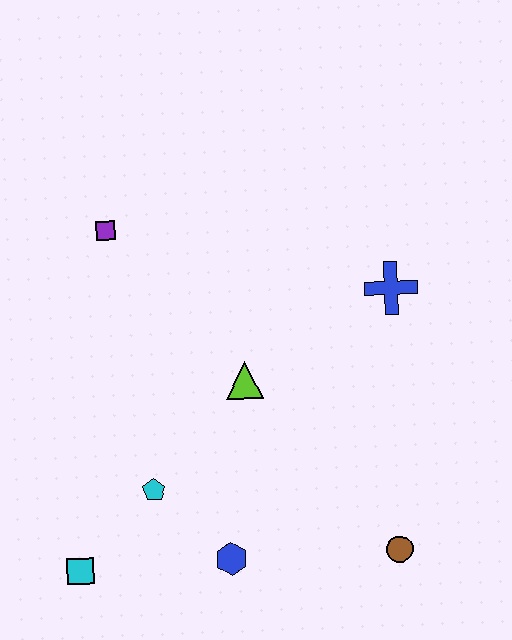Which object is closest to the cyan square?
The cyan pentagon is closest to the cyan square.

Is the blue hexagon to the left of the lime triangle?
Yes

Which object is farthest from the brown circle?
The purple square is farthest from the brown circle.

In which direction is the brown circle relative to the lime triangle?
The brown circle is below the lime triangle.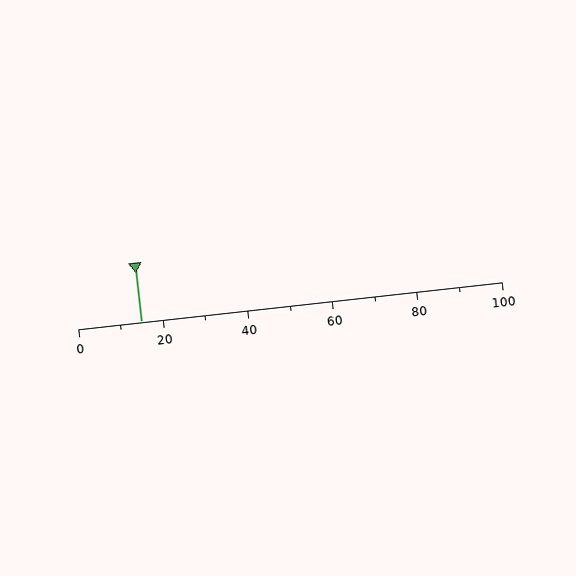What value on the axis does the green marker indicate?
The marker indicates approximately 15.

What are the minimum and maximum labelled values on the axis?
The axis runs from 0 to 100.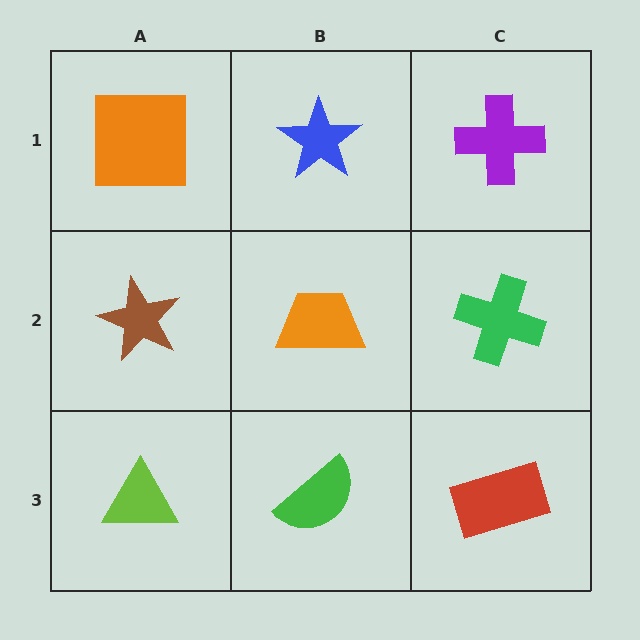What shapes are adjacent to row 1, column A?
A brown star (row 2, column A), a blue star (row 1, column B).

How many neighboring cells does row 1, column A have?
2.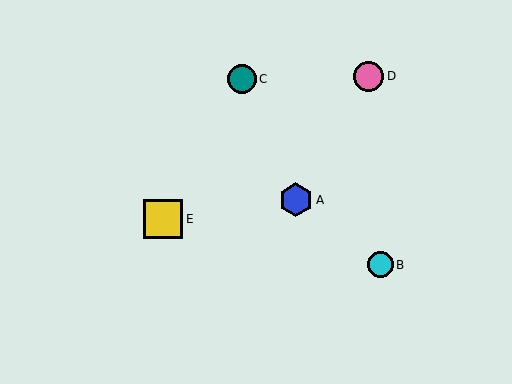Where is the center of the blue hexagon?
The center of the blue hexagon is at (296, 200).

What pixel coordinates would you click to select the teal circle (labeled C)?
Click at (242, 79) to select the teal circle C.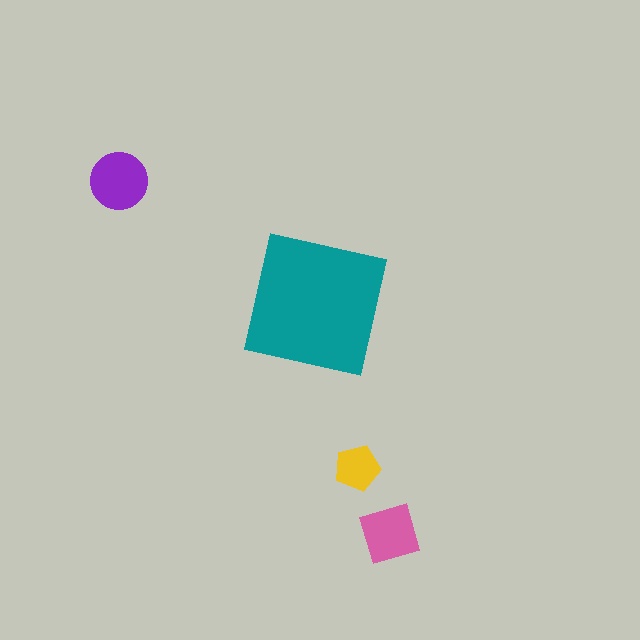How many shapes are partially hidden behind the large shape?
0 shapes are partially hidden.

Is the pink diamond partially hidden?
No, the pink diamond is fully visible.